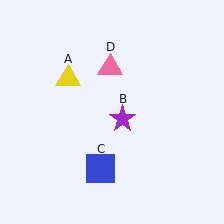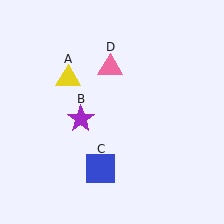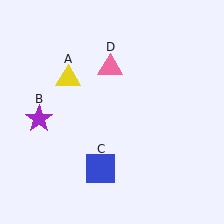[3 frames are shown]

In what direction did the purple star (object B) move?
The purple star (object B) moved left.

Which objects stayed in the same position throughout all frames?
Yellow triangle (object A) and blue square (object C) and pink triangle (object D) remained stationary.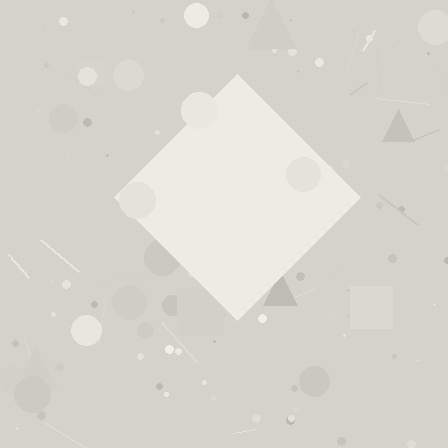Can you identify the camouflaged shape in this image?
The camouflaged shape is a diamond.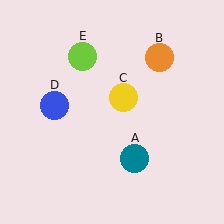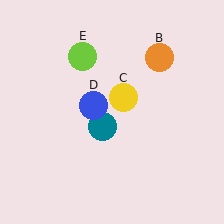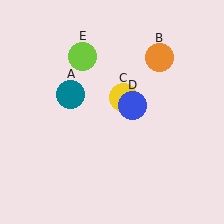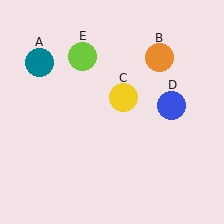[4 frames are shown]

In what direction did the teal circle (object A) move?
The teal circle (object A) moved up and to the left.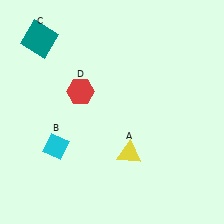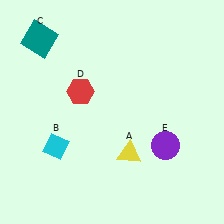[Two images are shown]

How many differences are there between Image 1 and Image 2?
There is 1 difference between the two images.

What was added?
A purple circle (E) was added in Image 2.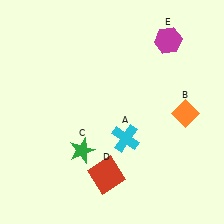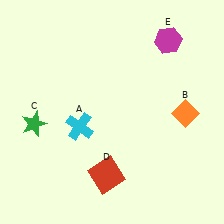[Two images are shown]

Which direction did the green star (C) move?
The green star (C) moved left.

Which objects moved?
The objects that moved are: the cyan cross (A), the green star (C).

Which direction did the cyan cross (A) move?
The cyan cross (A) moved left.